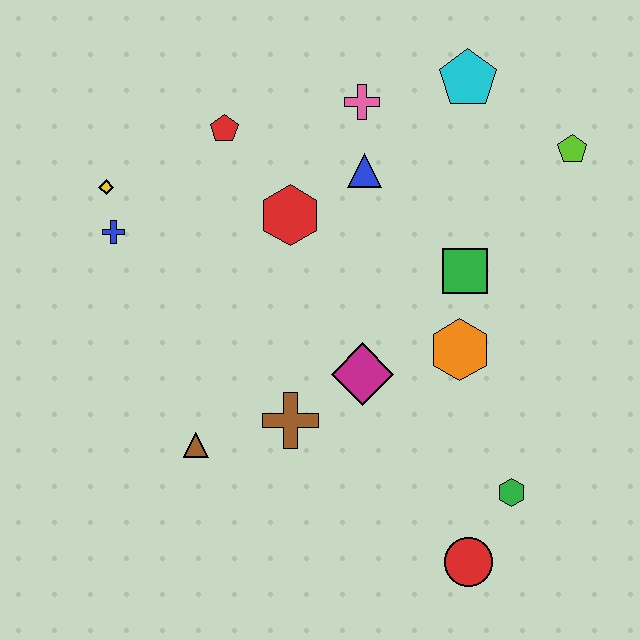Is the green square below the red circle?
No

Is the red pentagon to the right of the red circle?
No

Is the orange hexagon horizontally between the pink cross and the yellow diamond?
No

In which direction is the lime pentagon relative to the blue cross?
The lime pentagon is to the right of the blue cross.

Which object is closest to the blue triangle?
The pink cross is closest to the blue triangle.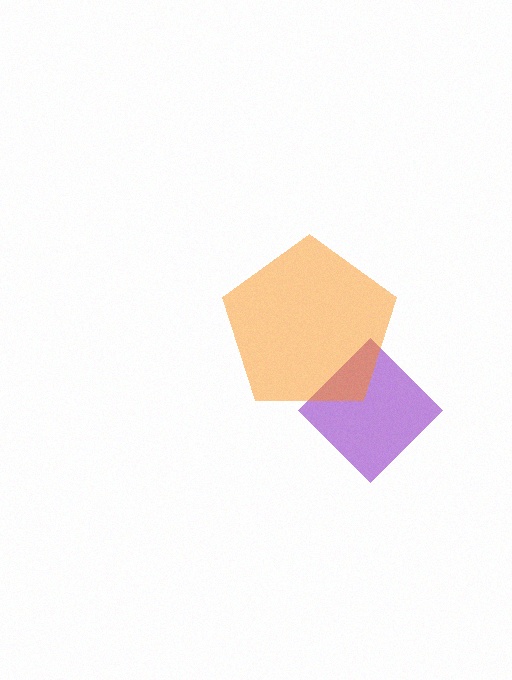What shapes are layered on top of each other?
The layered shapes are: a purple diamond, an orange pentagon.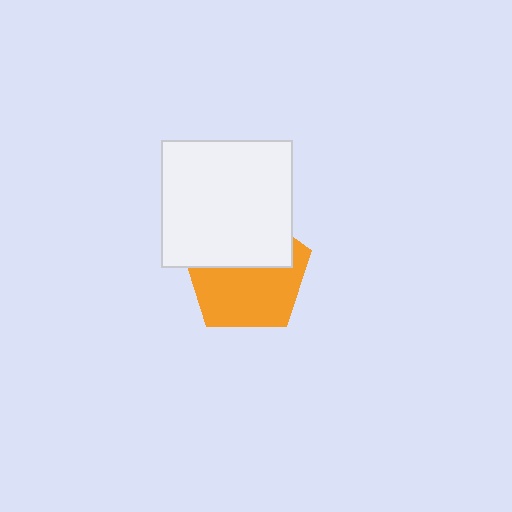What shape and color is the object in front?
The object in front is a white rectangle.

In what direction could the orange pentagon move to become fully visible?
The orange pentagon could move down. That would shift it out from behind the white rectangle entirely.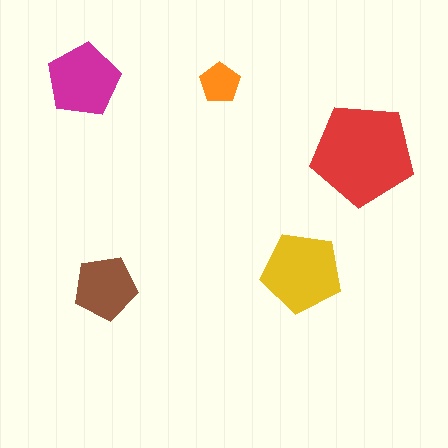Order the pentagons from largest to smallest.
the red one, the yellow one, the magenta one, the brown one, the orange one.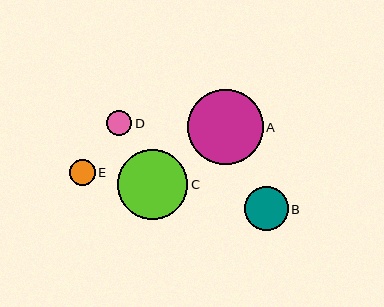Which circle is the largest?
Circle A is the largest with a size of approximately 76 pixels.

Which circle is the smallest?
Circle D is the smallest with a size of approximately 25 pixels.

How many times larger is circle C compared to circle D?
Circle C is approximately 2.7 times the size of circle D.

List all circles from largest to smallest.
From largest to smallest: A, C, B, E, D.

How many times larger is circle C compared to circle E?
Circle C is approximately 2.7 times the size of circle E.